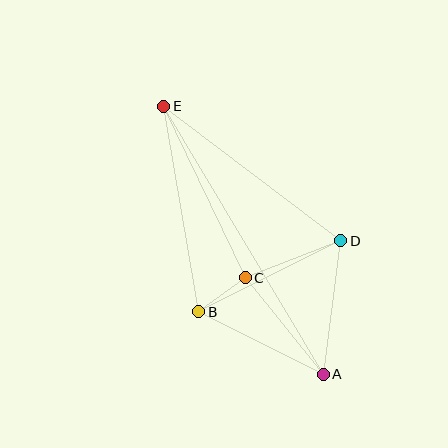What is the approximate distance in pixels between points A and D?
The distance between A and D is approximately 135 pixels.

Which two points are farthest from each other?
Points A and E are farthest from each other.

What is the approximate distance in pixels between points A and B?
The distance between A and B is approximately 139 pixels.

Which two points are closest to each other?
Points B and C are closest to each other.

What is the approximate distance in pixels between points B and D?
The distance between B and D is approximately 159 pixels.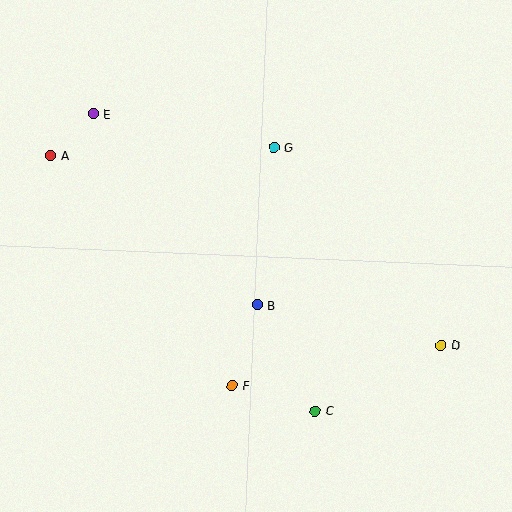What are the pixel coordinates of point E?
Point E is at (93, 114).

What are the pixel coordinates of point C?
Point C is at (315, 411).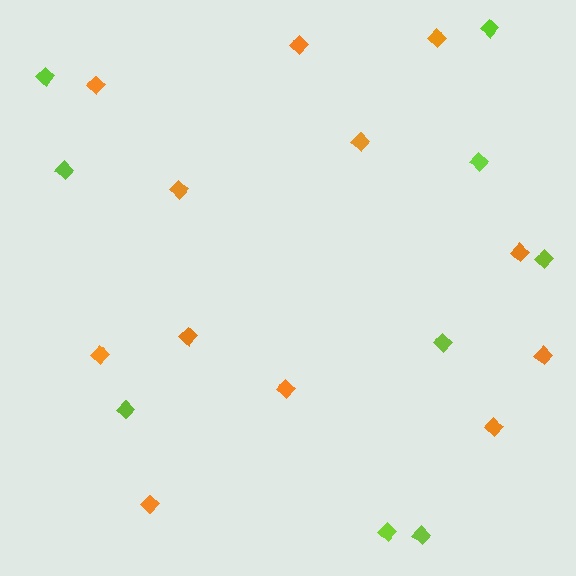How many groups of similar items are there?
There are 2 groups: one group of orange diamonds (12) and one group of lime diamonds (9).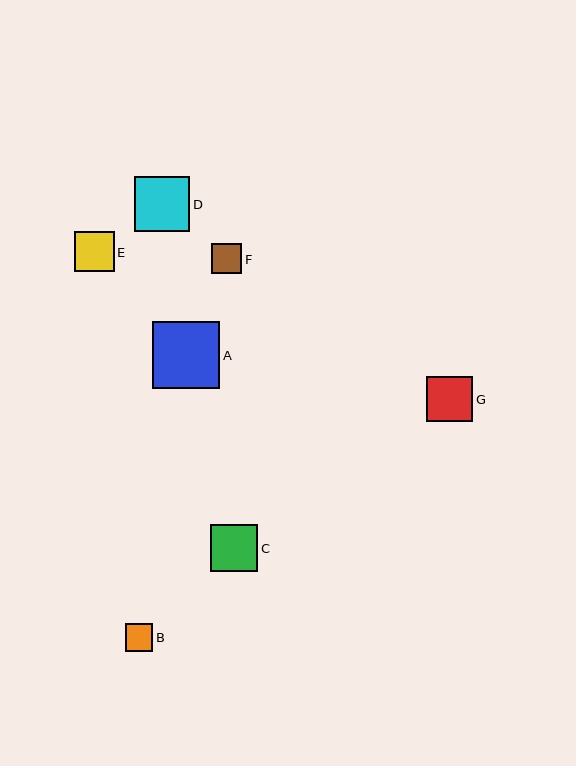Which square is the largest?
Square A is the largest with a size of approximately 67 pixels.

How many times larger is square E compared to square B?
Square E is approximately 1.4 times the size of square B.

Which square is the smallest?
Square B is the smallest with a size of approximately 28 pixels.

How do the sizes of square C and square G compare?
Square C and square G are approximately the same size.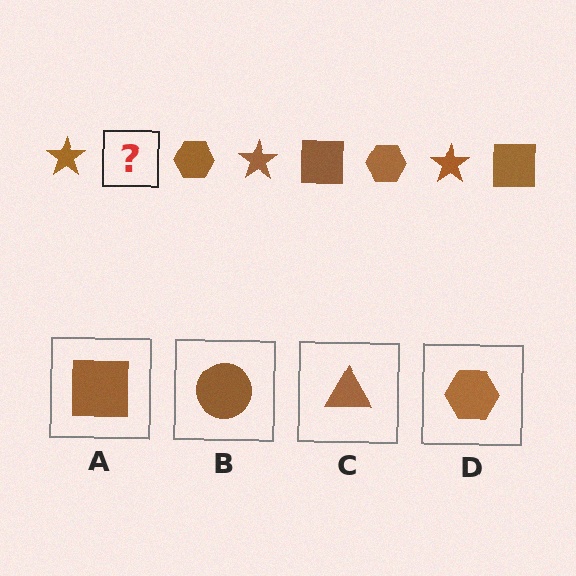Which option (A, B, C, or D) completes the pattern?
A.